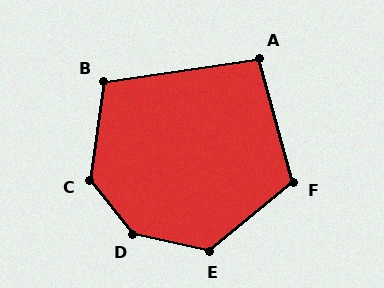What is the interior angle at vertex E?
Approximately 129 degrees (obtuse).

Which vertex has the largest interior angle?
D, at approximately 140 degrees.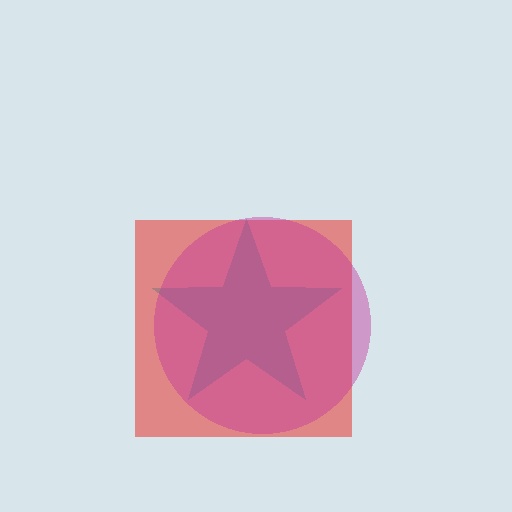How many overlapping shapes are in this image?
There are 3 overlapping shapes in the image.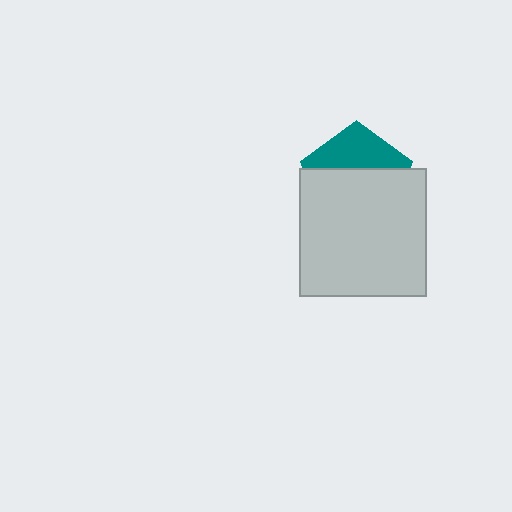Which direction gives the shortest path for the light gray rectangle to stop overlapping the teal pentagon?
Moving down gives the shortest separation.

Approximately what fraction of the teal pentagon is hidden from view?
Roughly 64% of the teal pentagon is hidden behind the light gray rectangle.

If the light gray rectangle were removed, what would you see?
You would see the complete teal pentagon.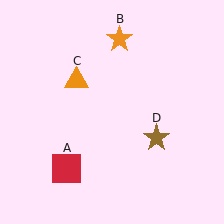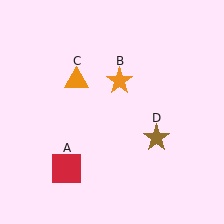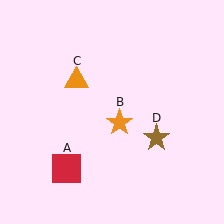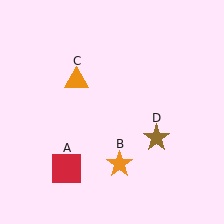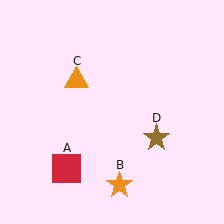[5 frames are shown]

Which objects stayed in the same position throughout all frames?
Red square (object A) and orange triangle (object C) and brown star (object D) remained stationary.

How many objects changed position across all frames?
1 object changed position: orange star (object B).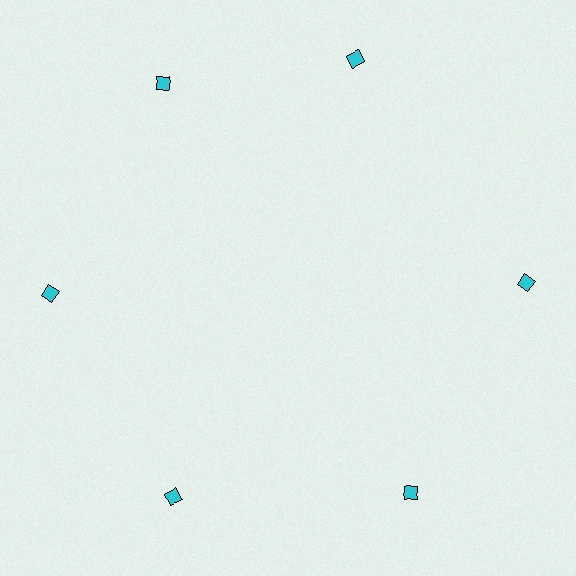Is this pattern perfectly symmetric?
No. The 6 cyan diamonds are arranged in a ring, but one element near the 1 o'clock position is rotated out of alignment along the ring, breaking the 6-fold rotational symmetry.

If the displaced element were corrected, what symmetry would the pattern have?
It would have 6-fold rotational symmetry — the pattern would map onto itself every 60 degrees.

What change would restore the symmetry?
The symmetry would be restored by rotating it back into even spacing with its neighbors so that all 6 diamonds sit at equal angles and equal distance from the center.